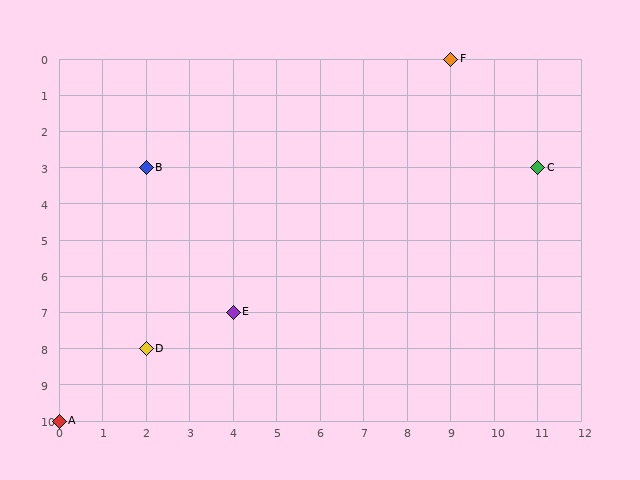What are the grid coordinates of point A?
Point A is at grid coordinates (0, 10).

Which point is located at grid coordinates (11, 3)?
Point C is at (11, 3).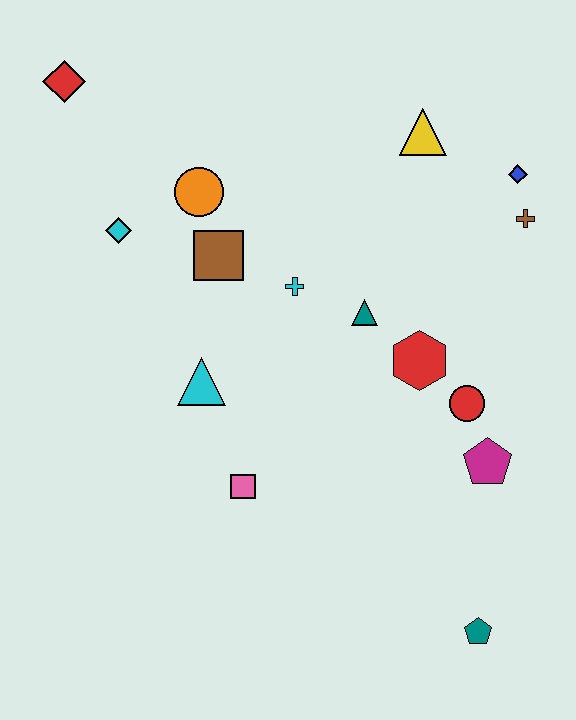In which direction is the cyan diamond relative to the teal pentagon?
The cyan diamond is above the teal pentagon.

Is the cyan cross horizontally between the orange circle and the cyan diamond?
No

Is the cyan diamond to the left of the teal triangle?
Yes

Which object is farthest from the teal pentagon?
The red diamond is farthest from the teal pentagon.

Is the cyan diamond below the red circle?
No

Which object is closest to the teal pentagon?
The magenta pentagon is closest to the teal pentagon.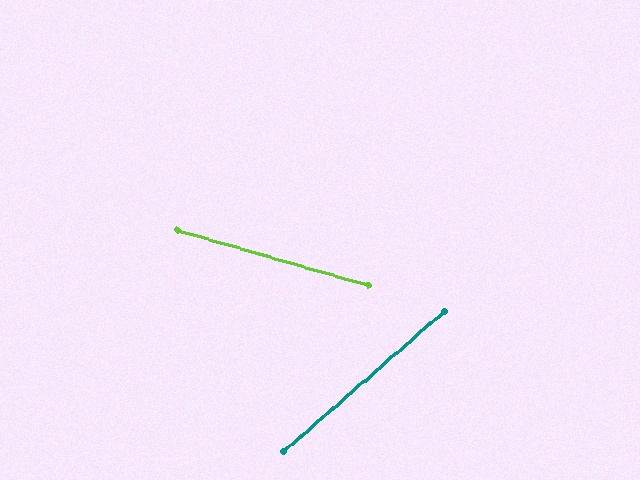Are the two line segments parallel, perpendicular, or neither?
Neither parallel nor perpendicular — they differ by about 57°.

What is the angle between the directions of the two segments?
Approximately 57 degrees.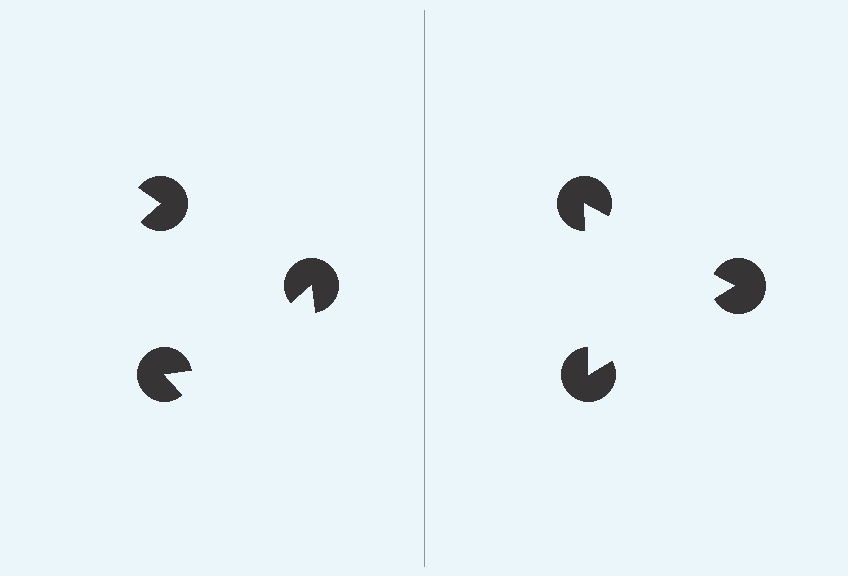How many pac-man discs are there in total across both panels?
6 — 3 on each side.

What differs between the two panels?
The pac-man discs are positioned identically on both sides; only the wedge orientations differ. On the right they align to a triangle; on the left they are misaligned.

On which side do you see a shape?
An illusory triangle appears on the right side. On the left side the wedge cuts are rotated, so no coherent shape forms.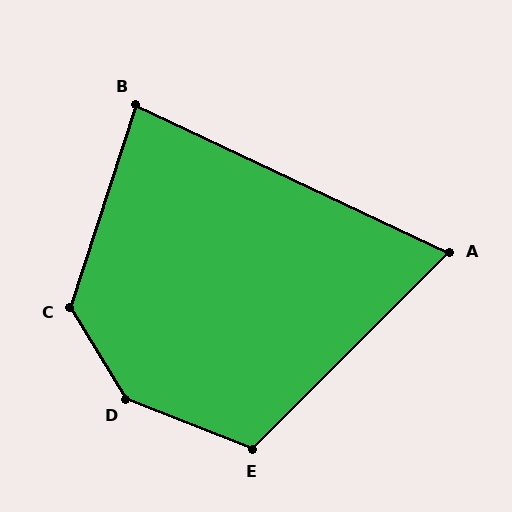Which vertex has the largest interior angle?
D, at approximately 143 degrees.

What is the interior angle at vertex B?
Approximately 83 degrees (acute).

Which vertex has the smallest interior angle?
A, at approximately 70 degrees.